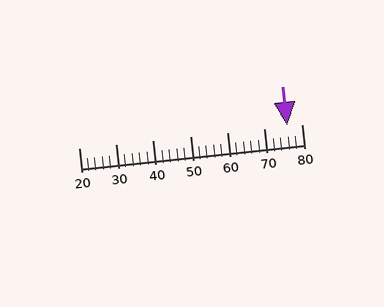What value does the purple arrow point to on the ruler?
The purple arrow points to approximately 76.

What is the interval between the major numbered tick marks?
The major tick marks are spaced 10 units apart.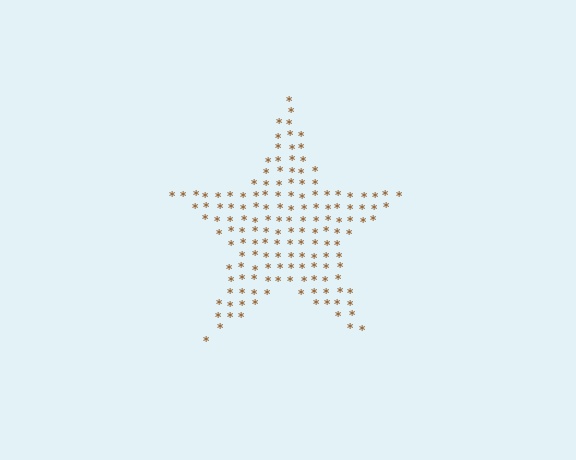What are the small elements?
The small elements are asterisks.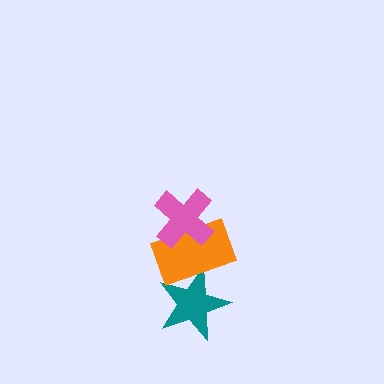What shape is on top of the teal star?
The orange rectangle is on top of the teal star.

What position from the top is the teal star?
The teal star is 3rd from the top.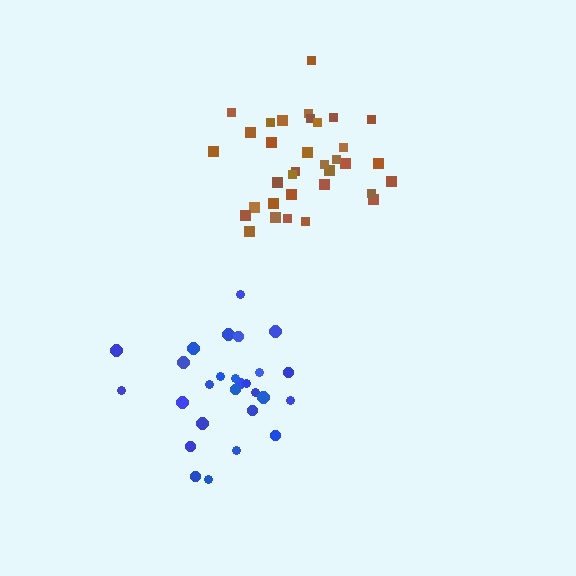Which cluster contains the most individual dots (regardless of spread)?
Brown (34).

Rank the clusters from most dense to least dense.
brown, blue.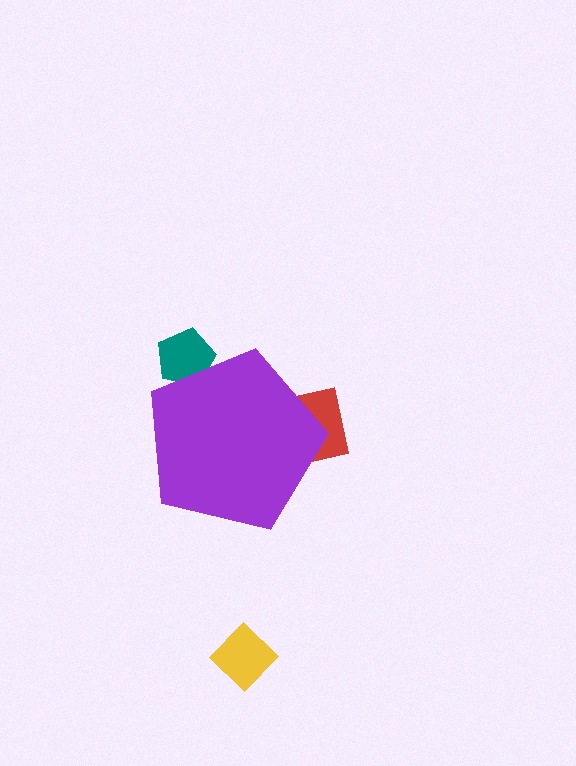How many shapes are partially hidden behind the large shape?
2 shapes are partially hidden.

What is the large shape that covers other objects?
A purple pentagon.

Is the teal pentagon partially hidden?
Yes, the teal pentagon is partially hidden behind the purple pentagon.